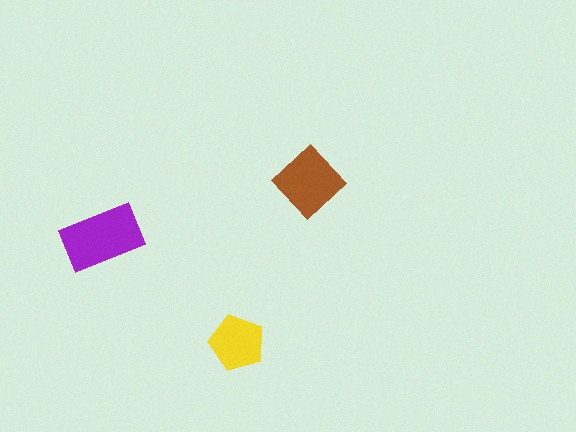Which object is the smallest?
The yellow pentagon.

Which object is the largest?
The purple rectangle.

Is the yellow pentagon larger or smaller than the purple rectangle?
Smaller.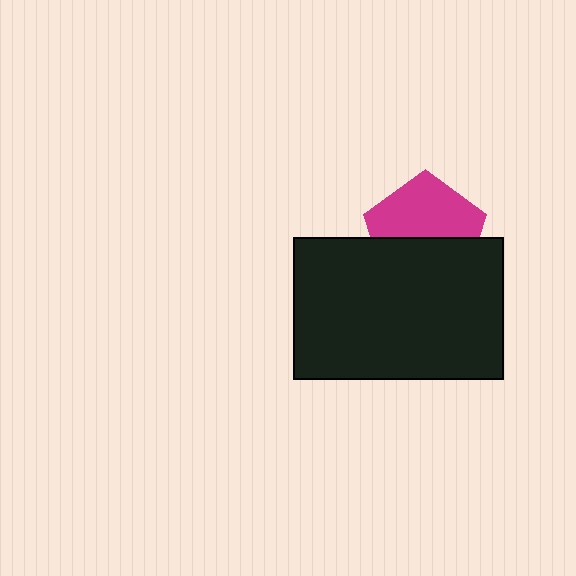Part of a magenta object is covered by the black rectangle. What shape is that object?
It is a pentagon.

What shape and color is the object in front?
The object in front is a black rectangle.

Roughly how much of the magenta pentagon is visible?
About half of it is visible (roughly 54%).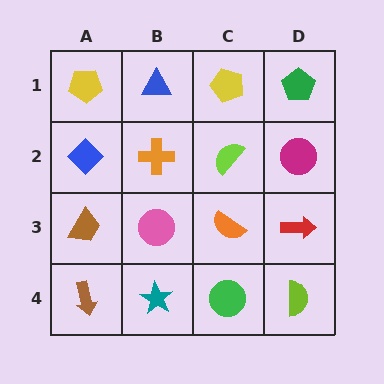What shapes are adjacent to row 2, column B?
A blue triangle (row 1, column B), a pink circle (row 3, column B), a blue diamond (row 2, column A), a lime semicircle (row 2, column C).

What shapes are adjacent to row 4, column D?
A red arrow (row 3, column D), a green circle (row 4, column C).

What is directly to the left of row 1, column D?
A yellow pentagon.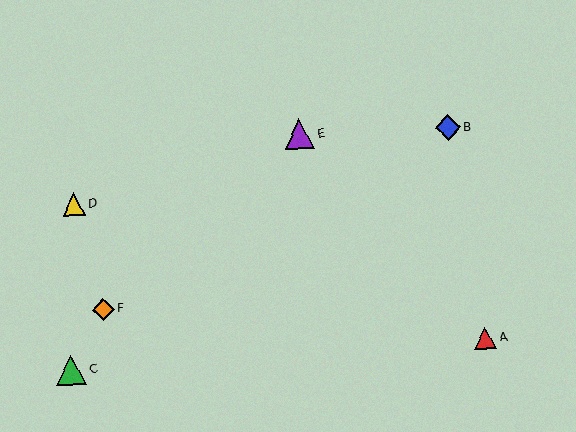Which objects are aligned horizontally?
Objects B, E are aligned horizontally.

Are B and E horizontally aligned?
Yes, both are at y≈127.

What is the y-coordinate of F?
Object F is at y≈309.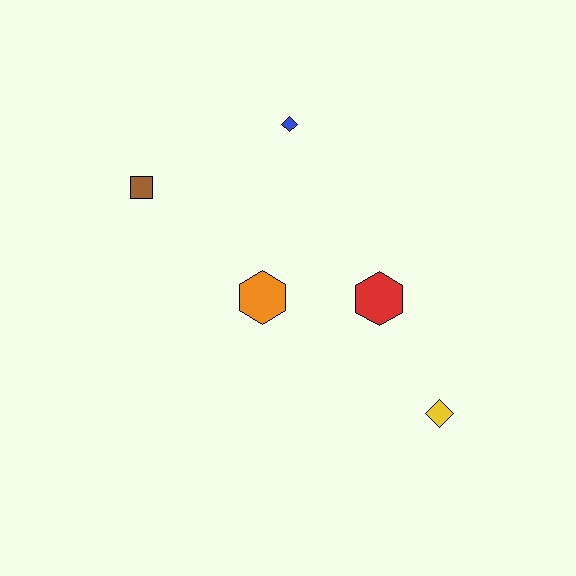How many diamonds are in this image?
There are 2 diamonds.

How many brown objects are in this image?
There is 1 brown object.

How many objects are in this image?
There are 5 objects.